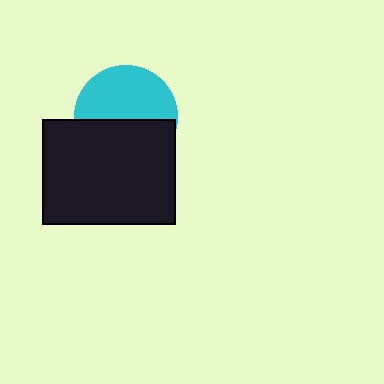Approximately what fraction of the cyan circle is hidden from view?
Roughly 47% of the cyan circle is hidden behind the black rectangle.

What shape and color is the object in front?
The object in front is a black rectangle.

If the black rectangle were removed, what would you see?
You would see the complete cyan circle.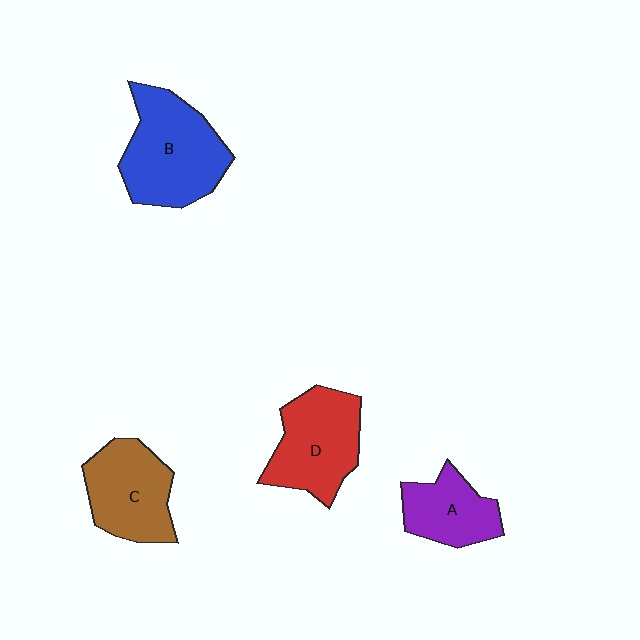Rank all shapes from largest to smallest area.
From largest to smallest: B (blue), D (red), C (brown), A (purple).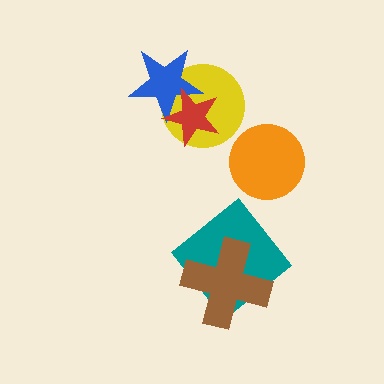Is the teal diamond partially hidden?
Yes, it is partially covered by another shape.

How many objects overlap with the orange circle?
0 objects overlap with the orange circle.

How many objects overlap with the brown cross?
1 object overlaps with the brown cross.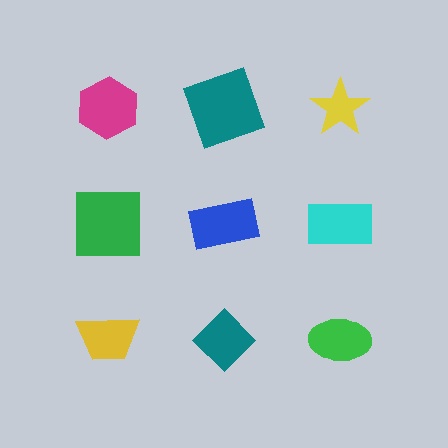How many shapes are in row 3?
3 shapes.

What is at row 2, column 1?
A green square.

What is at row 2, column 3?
A cyan rectangle.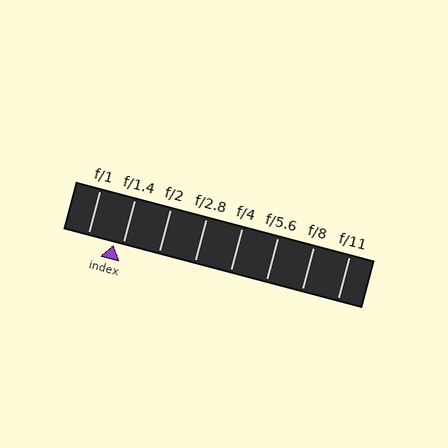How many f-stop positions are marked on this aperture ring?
There are 8 f-stop positions marked.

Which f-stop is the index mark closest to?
The index mark is closest to f/1.4.